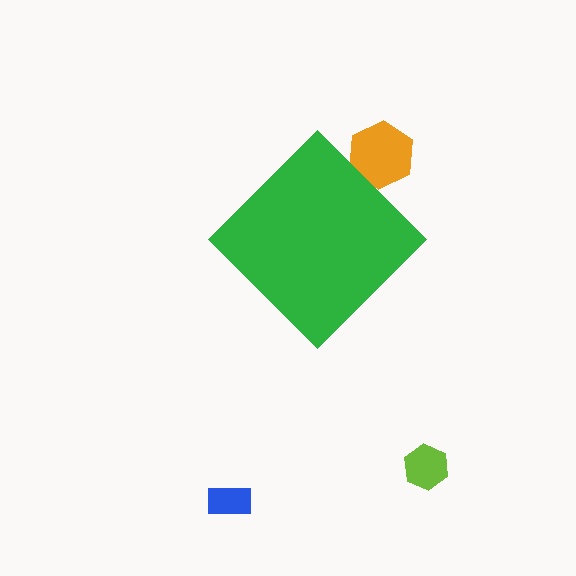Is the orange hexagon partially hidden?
Yes, the orange hexagon is partially hidden behind the green diamond.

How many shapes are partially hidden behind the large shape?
1 shape is partially hidden.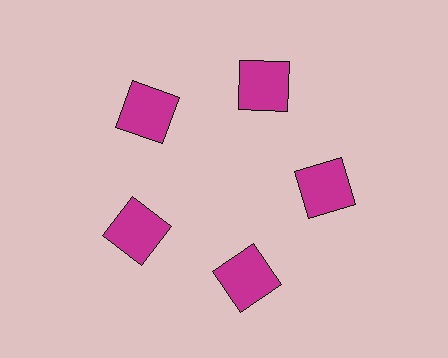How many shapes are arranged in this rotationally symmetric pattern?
There are 5 shapes, arranged in 5 groups of 1.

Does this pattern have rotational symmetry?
Yes, this pattern has 5-fold rotational symmetry. It looks the same after rotating 72 degrees around the center.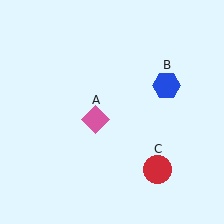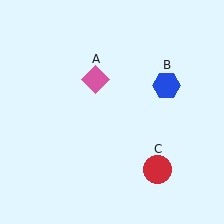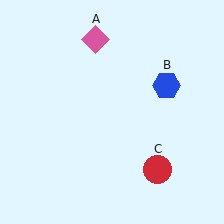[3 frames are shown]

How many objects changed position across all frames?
1 object changed position: pink diamond (object A).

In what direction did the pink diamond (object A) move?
The pink diamond (object A) moved up.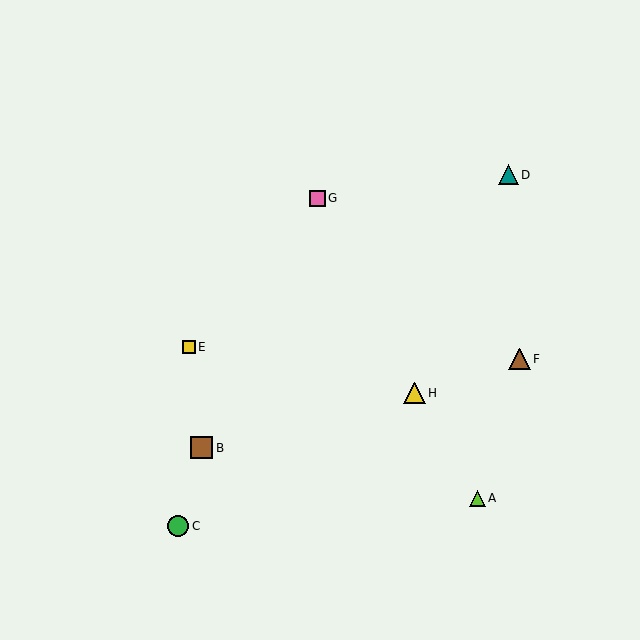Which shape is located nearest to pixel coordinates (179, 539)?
The green circle (labeled C) at (178, 526) is nearest to that location.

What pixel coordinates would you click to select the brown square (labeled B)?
Click at (202, 448) to select the brown square B.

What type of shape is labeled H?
Shape H is a yellow triangle.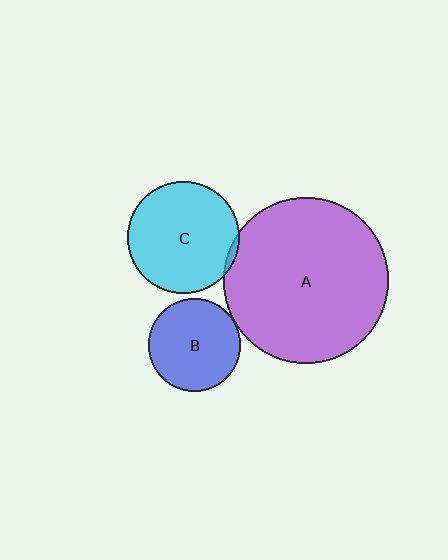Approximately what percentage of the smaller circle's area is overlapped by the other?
Approximately 5%.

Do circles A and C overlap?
Yes.